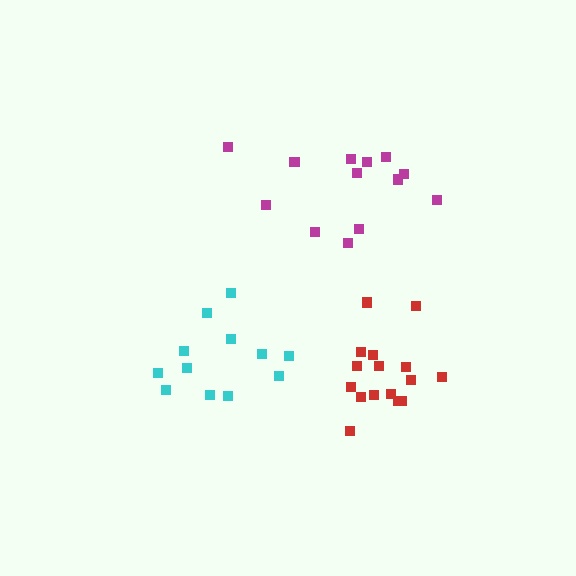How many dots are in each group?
Group 1: 12 dots, Group 2: 16 dots, Group 3: 13 dots (41 total).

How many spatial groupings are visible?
There are 3 spatial groupings.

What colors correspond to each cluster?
The clusters are colored: cyan, red, magenta.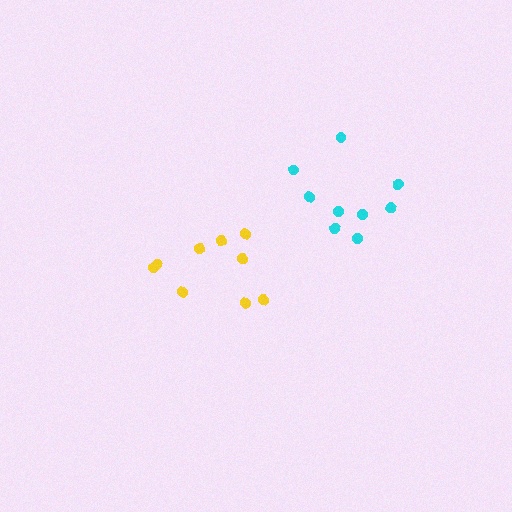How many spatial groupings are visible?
There are 2 spatial groupings.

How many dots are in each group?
Group 1: 9 dots, Group 2: 9 dots (18 total).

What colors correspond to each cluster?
The clusters are colored: yellow, cyan.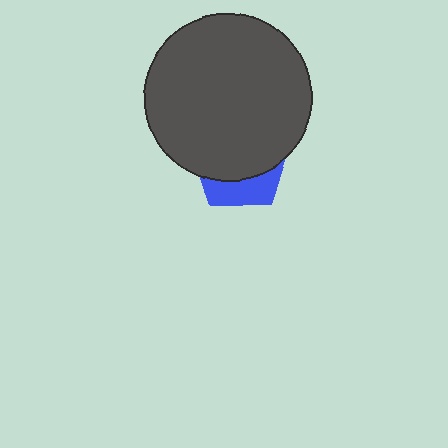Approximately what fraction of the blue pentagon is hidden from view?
Roughly 70% of the blue pentagon is hidden behind the dark gray circle.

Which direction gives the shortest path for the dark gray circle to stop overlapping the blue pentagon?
Moving up gives the shortest separation.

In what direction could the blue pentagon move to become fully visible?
The blue pentagon could move down. That would shift it out from behind the dark gray circle entirely.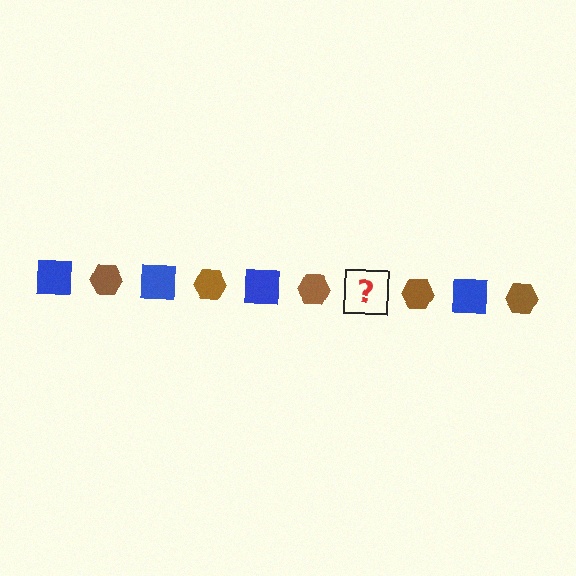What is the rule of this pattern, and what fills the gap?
The rule is that the pattern alternates between blue square and brown hexagon. The gap should be filled with a blue square.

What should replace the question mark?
The question mark should be replaced with a blue square.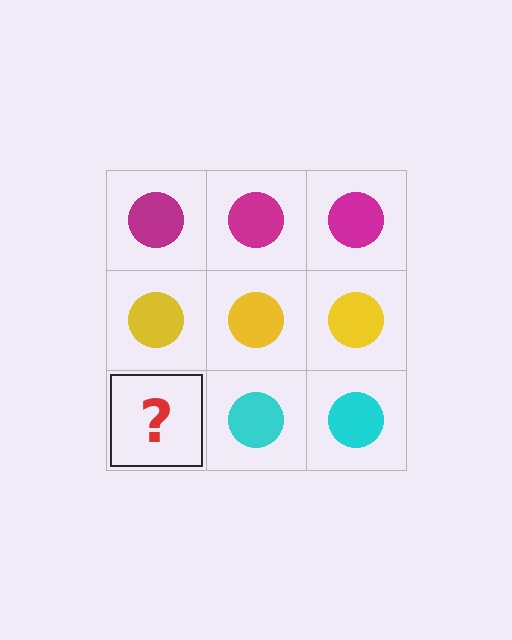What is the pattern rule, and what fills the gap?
The rule is that each row has a consistent color. The gap should be filled with a cyan circle.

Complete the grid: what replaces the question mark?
The question mark should be replaced with a cyan circle.